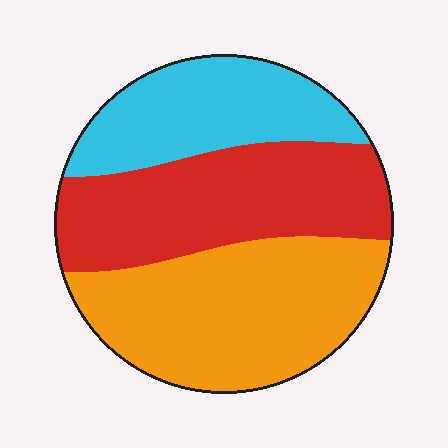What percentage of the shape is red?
Red covers 35% of the shape.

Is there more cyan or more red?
Red.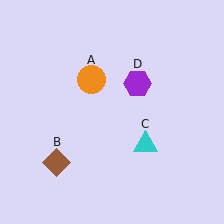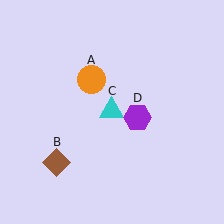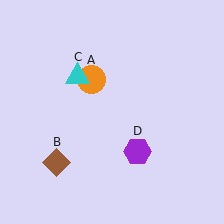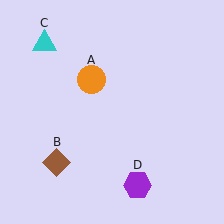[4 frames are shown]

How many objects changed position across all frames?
2 objects changed position: cyan triangle (object C), purple hexagon (object D).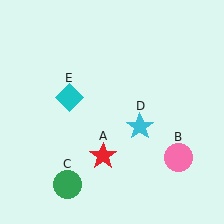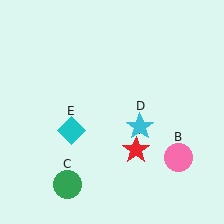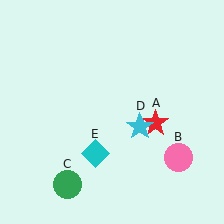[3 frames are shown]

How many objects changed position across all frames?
2 objects changed position: red star (object A), cyan diamond (object E).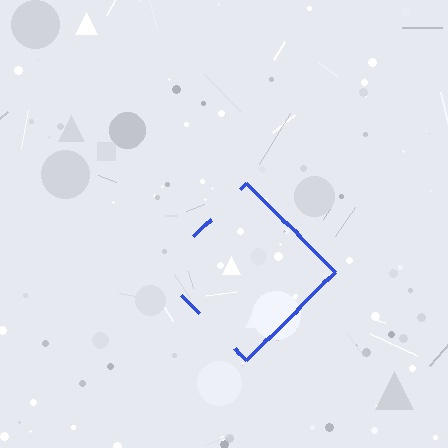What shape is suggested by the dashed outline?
The dashed outline suggests a diamond.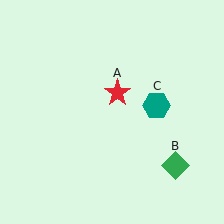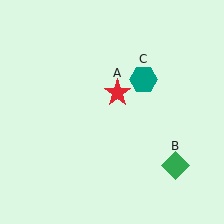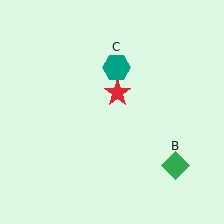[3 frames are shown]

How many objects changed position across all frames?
1 object changed position: teal hexagon (object C).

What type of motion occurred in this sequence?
The teal hexagon (object C) rotated counterclockwise around the center of the scene.